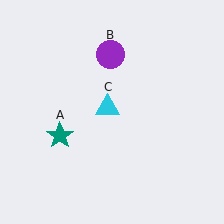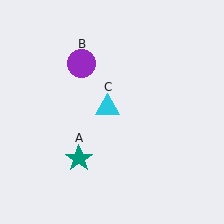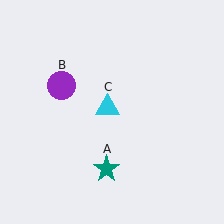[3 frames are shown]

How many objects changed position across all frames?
2 objects changed position: teal star (object A), purple circle (object B).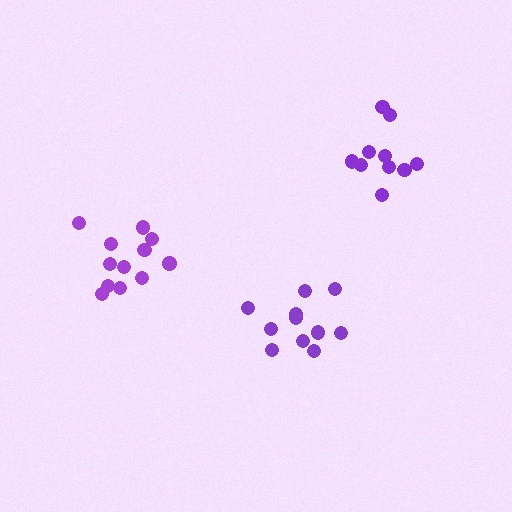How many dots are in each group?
Group 1: 11 dots, Group 2: 12 dots, Group 3: 10 dots (33 total).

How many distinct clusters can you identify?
There are 3 distinct clusters.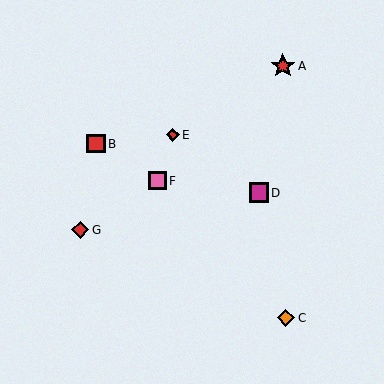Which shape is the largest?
The red star (labeled A) is the largest.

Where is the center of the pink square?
The center of the pink square is at (157, 181).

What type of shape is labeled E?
Shape E is a red diamond.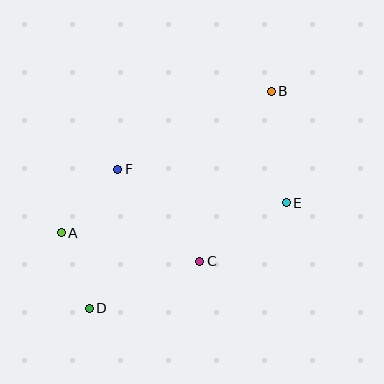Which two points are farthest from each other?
Points B and D are farthest from each other.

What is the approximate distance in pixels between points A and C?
The distance between A and C is approximately 142 pixels.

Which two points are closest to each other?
Points A and D are closest to each other.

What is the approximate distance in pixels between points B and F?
The distance between B and F is approximately 172 pixels.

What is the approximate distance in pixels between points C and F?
The distance between C and F is approximately 124 pixels.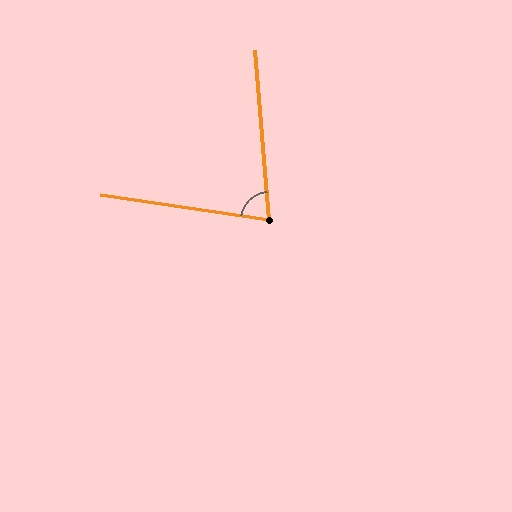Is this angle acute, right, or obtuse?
It is acute.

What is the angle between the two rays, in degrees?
Approximately 77 degrees.